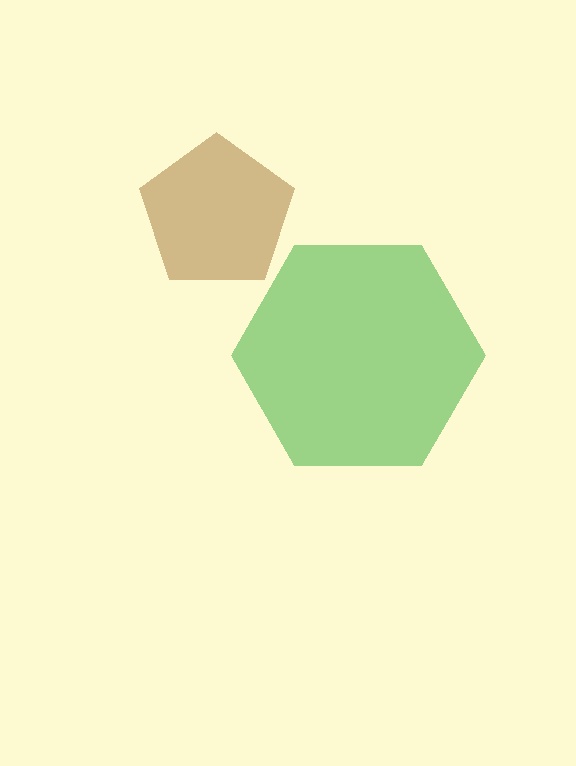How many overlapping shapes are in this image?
There are 2 overlapping shapes in the image.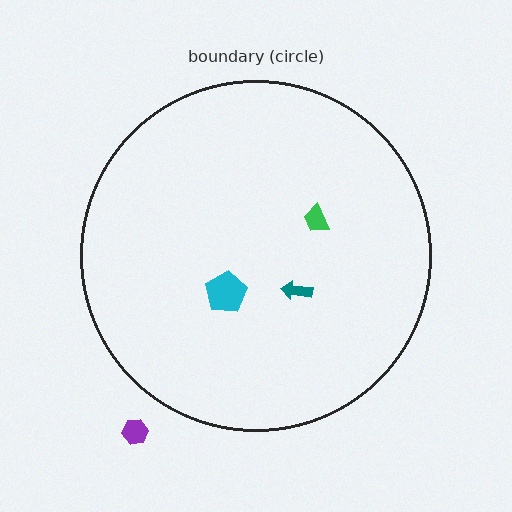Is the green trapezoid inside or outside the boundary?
Inside.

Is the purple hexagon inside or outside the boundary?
Outside.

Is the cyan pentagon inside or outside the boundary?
Inside.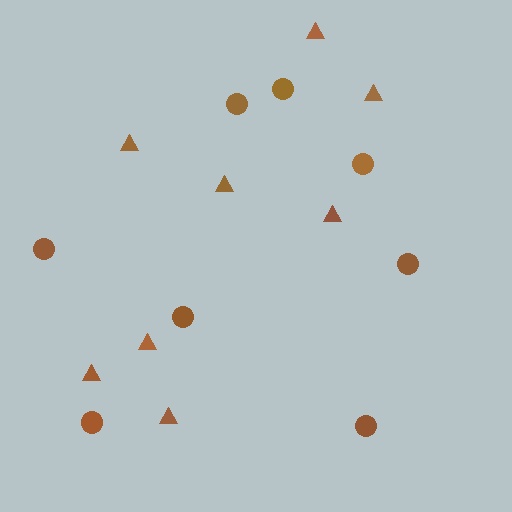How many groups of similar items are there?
There are 2 groups: one group of circles (8) and one group of triangles (8).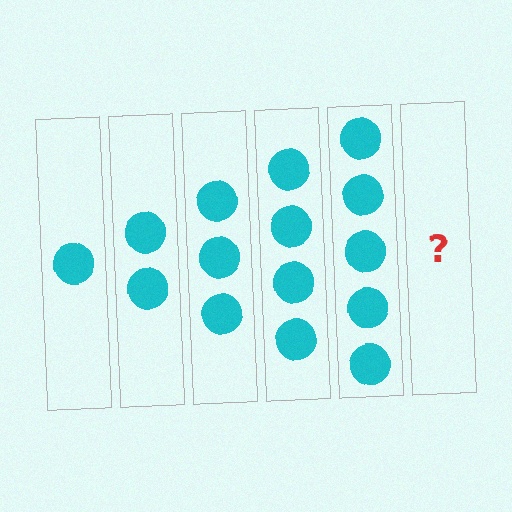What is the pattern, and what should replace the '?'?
The pattern is that each step adds one more circle. The '?' should be 6 circles.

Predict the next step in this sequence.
The next step is 6 circles.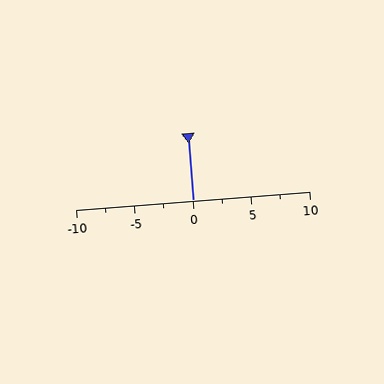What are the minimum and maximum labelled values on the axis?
The axis runs from -10 to 10.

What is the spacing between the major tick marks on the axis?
The major ticks are spaced 5 apart.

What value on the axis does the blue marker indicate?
The marker indicates approximately 0.